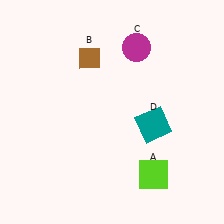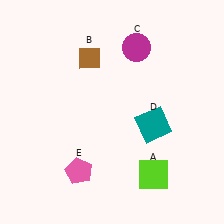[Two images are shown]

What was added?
A pink pentagon (E) was added in Image 2.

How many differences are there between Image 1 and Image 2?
There is 1 difference between the two images.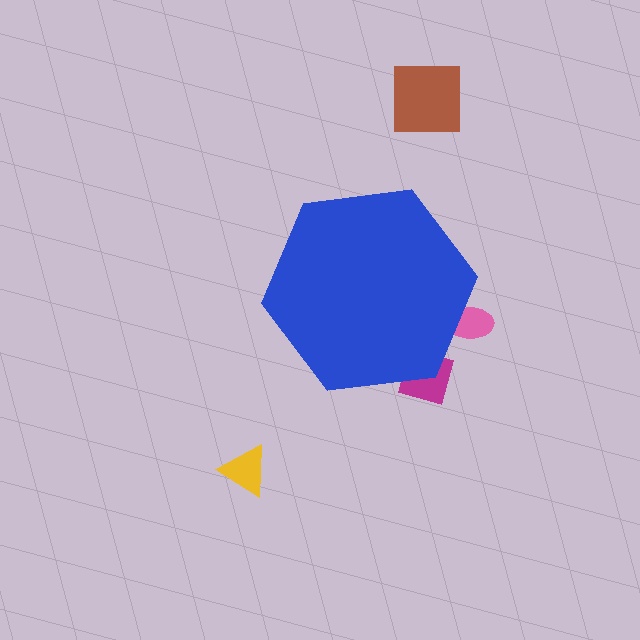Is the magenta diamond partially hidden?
Yes, the magenta diamond is partially hidden behind the blue hexagon.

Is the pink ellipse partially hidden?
Yes, the pink ellipse is partially hidden behind the blue hexagon.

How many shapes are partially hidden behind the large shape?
2 shapes are partially hidden.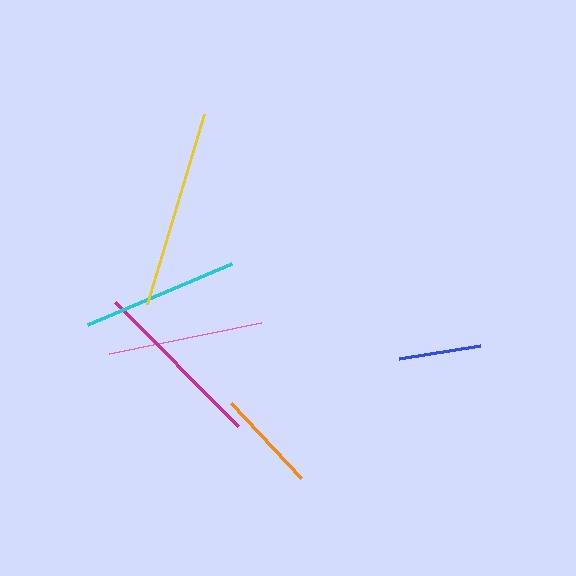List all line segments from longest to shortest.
From longest to shortest: yellow, magenta, cyan, pink, orange, blue.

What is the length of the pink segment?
The pink segment is approximately 155 pixels long.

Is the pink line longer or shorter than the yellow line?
The yellow line is longer than the pink line.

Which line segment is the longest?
The yellow line is the longest at approximately 199 pixels.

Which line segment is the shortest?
The blue line is the shortest at approximately 82 pixels.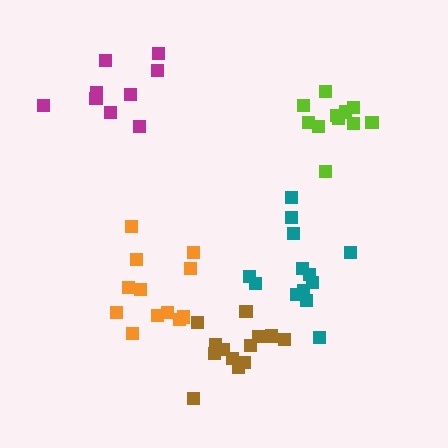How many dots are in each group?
Group 1: 12 dots, Group 2: 13 dots, Group 3: 9 dots, Group 4: 12 dots, Group 5: 13 dots (59 total).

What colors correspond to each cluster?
The clusters are colored: orange, teal, magenta, lime, brown.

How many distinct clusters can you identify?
There are 5 distinct clusters.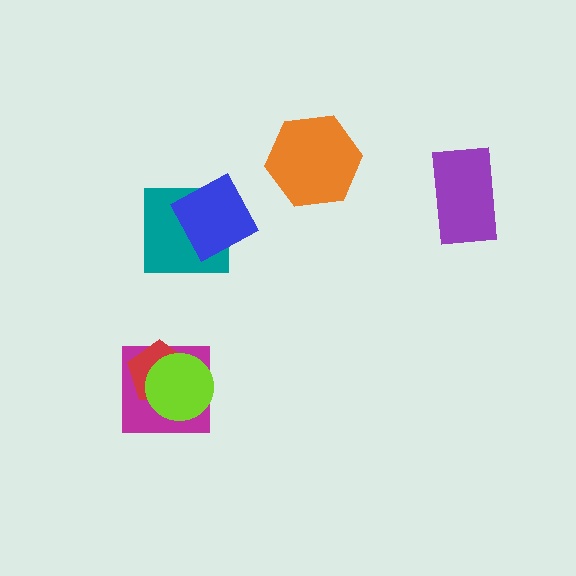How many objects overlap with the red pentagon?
2 objects overlap with the red pentagon.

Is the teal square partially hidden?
Yes, it is partially covered by another shape.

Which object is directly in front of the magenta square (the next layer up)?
The red pentagon is directly in front of the magenta square.